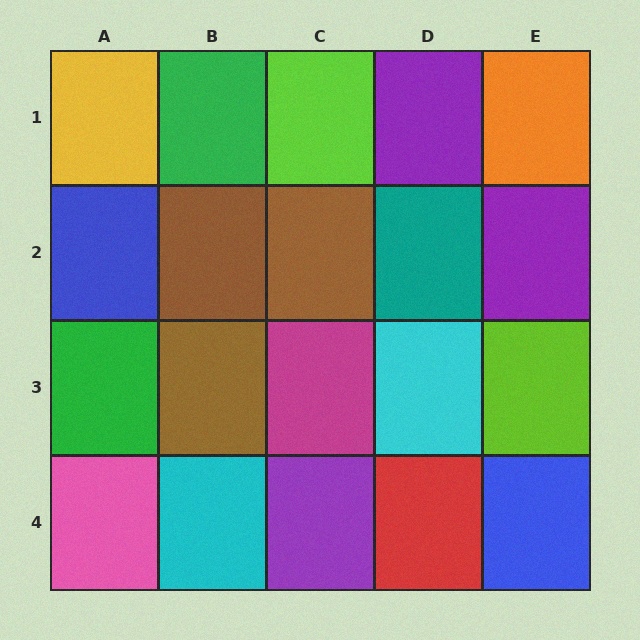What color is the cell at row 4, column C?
Purple.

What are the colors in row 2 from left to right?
Blue, brown, brown, teal, purple.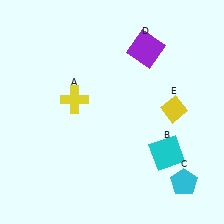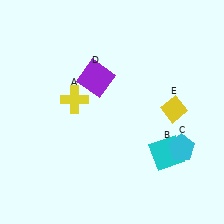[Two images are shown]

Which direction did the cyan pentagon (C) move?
The cyan pentagon (C) moved up.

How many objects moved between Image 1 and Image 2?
2 objects moved between the two images.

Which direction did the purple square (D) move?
The purple square (D) moved left.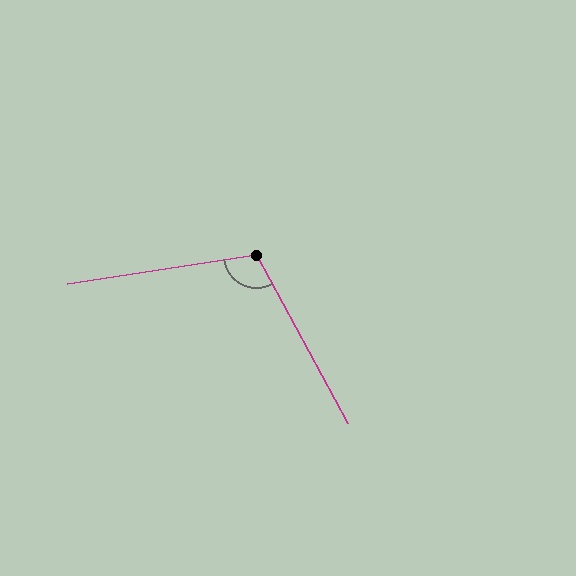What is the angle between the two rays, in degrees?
Approximately 110 degrees.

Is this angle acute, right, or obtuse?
It is obtuse.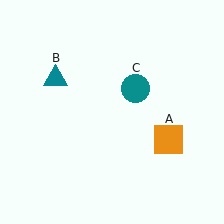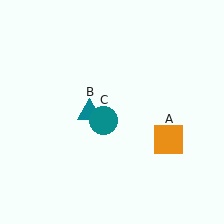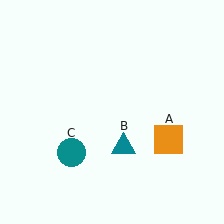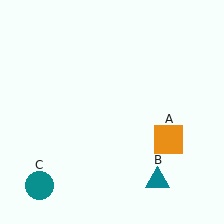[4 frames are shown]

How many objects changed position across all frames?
2 objects changed position: teal triangle (object B), teal circle (object C).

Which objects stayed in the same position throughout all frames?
Orange square (object A) remained stationary.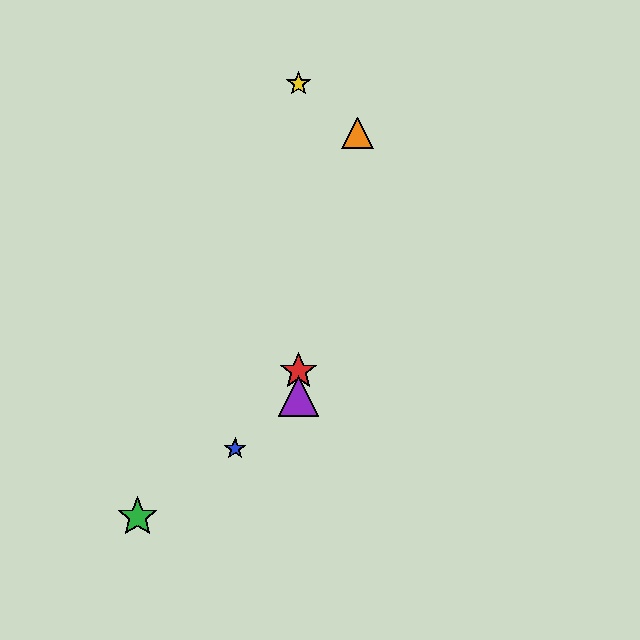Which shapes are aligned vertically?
The red star, the yellow star, the purple triangle are aligned vertically.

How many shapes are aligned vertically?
3 shapes (the red star, the yellow star, the purple triangle) are aligned vertically.